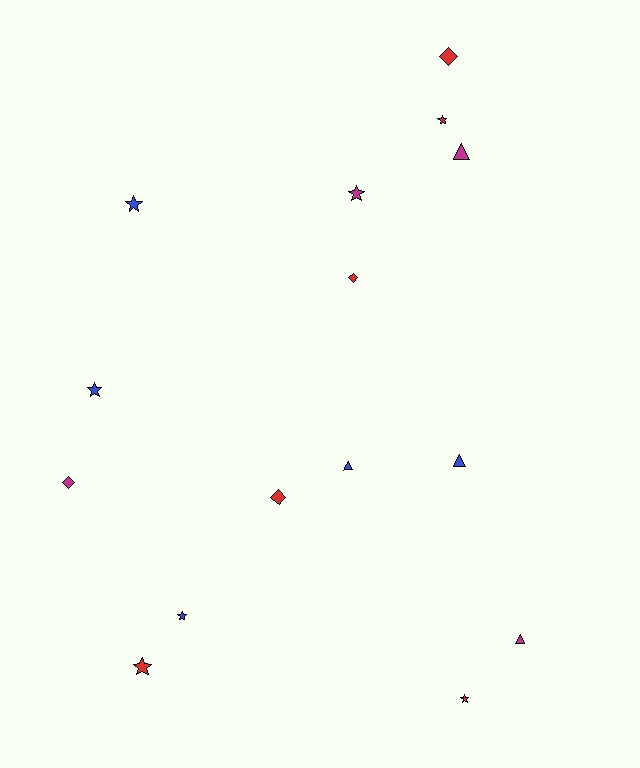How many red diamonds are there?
There are 3 red diamonds.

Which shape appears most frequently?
Star, with 7 objects.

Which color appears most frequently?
Red, with 6 objects.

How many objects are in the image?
There are 15 objects.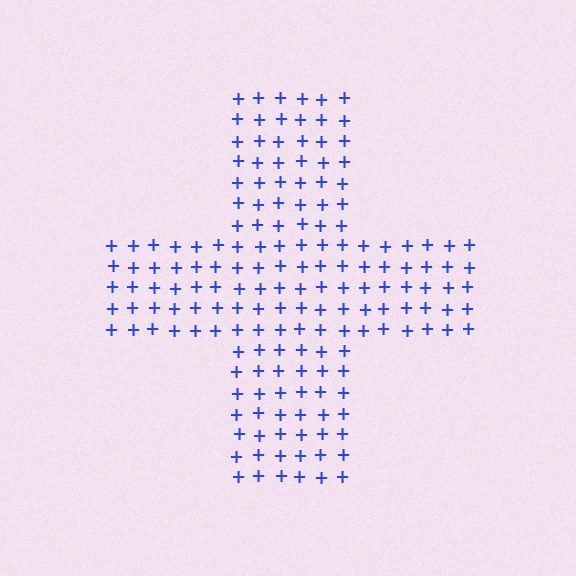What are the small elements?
The small elements are plus signs.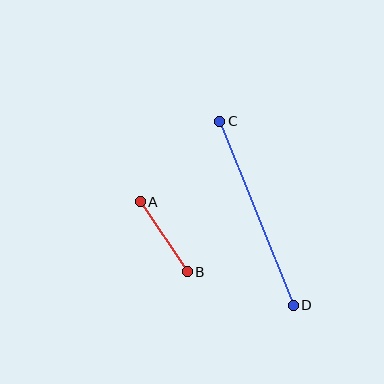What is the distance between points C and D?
The distance is approximately 198 pixels.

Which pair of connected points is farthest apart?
Points C and D are farthest apart.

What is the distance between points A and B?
The distance is approximately 84 pixels.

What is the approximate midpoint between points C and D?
The midpoint is at approximately (256, 213) pixels.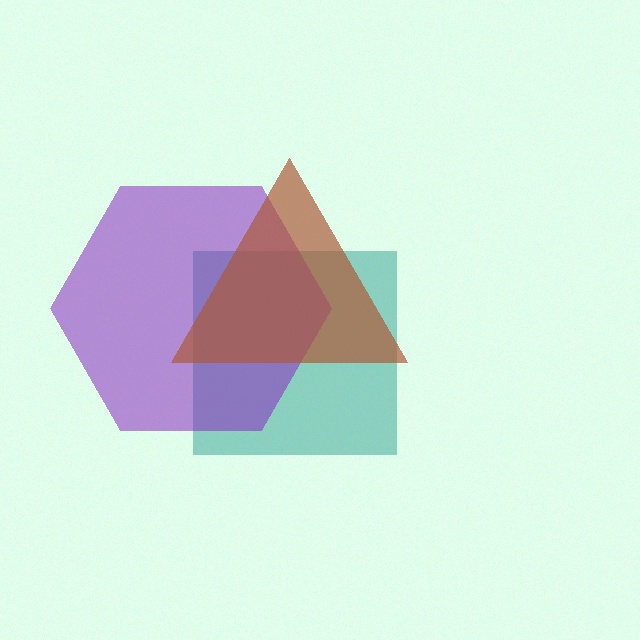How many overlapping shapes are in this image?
There are 3 overlapping shapes in the image.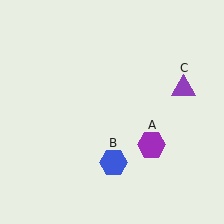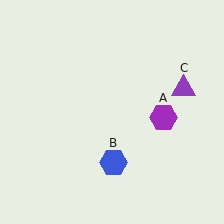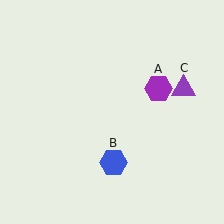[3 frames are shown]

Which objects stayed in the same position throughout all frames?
Blue hexagon (object B) and purple triangle (object C) remained stationary.